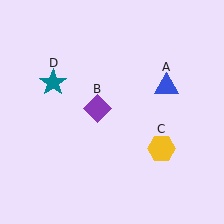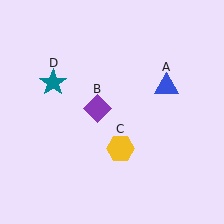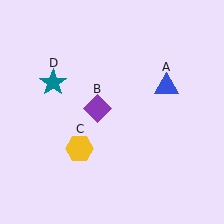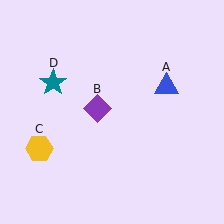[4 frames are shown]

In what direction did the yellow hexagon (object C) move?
The yellow hexagon (object C) moved left.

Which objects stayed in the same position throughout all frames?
Blue triangle (object A) and purple diamond (object B) and teal star (object D) remained stationary.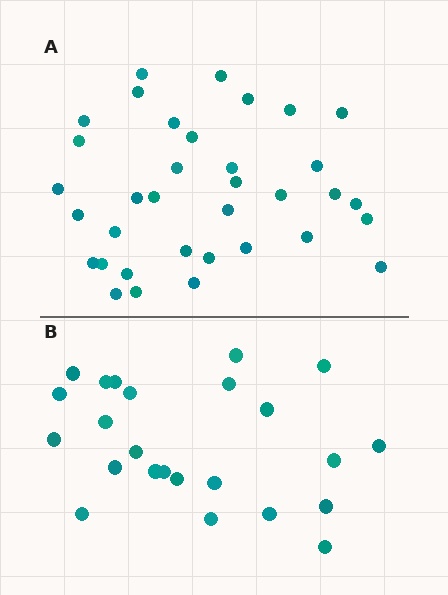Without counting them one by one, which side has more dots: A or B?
Region A (the top region) has more dots.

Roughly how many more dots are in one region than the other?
Region A has roughly 12 or so more dots than region B.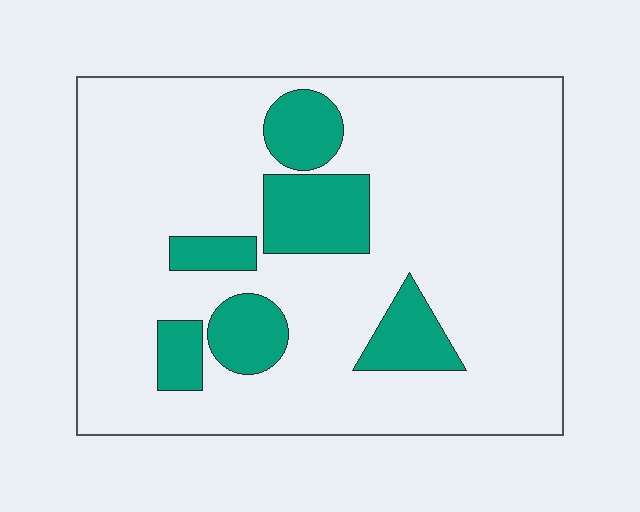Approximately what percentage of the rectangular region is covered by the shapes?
Approximately 20%.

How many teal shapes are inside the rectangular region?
6.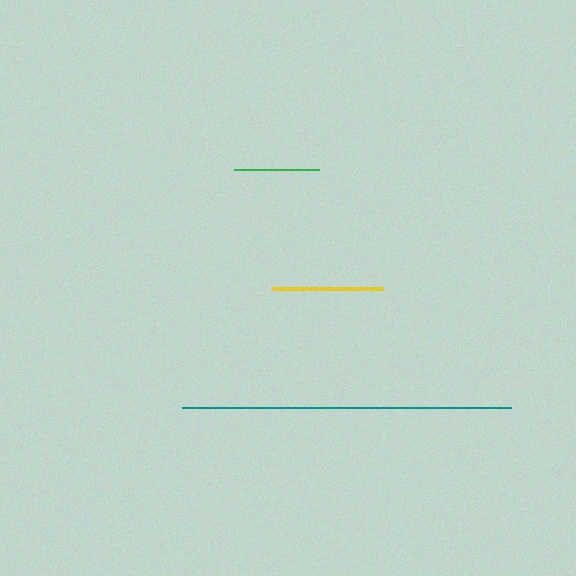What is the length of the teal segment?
The teal segment is approximately 329 pixels long.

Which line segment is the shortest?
The green line is the shortest at approximately 85 pixels.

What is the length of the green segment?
The green segment is approximately 85 pixels long.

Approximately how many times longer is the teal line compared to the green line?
The teal line is approximately 3.9 times the length of the green line.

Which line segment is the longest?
The teal line is the longest at approximately 329 pixels.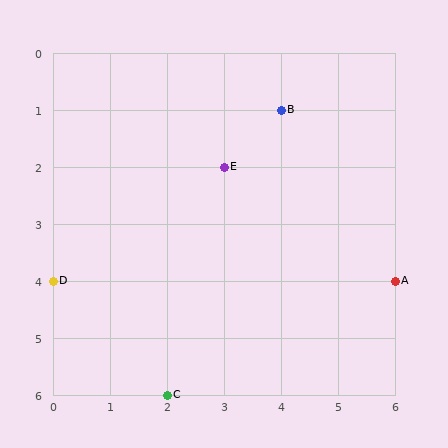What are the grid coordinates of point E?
Point E is at grid coordinates (3, 2).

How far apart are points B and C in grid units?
Points B and C are 2 columns and 5 rows apart (about 5.4 grid units diagonally).